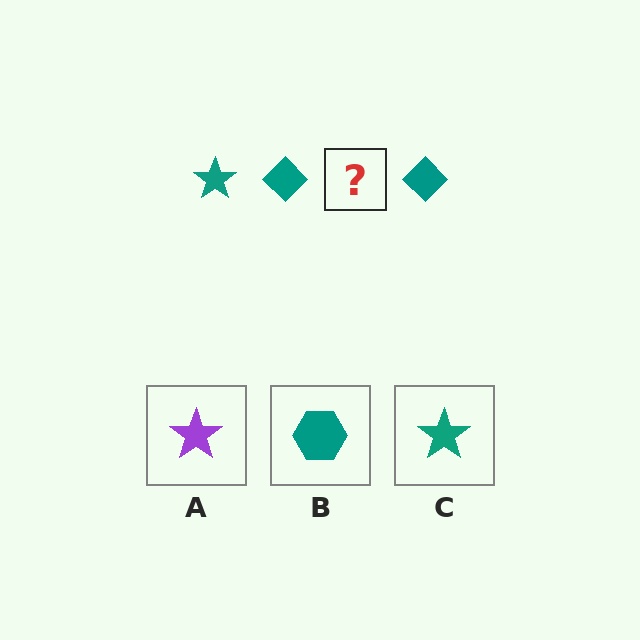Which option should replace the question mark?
Option C.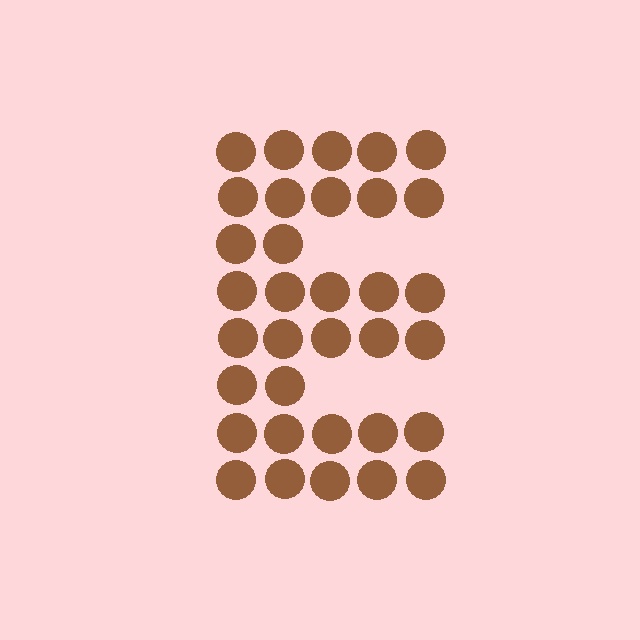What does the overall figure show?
The overall figure shows the letter E.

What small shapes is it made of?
It is made of small circles.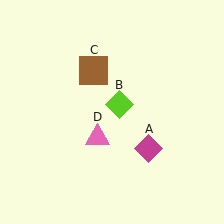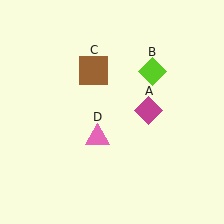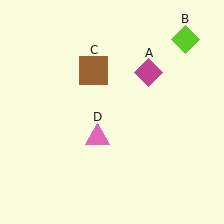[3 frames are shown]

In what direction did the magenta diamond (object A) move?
The magenta diamond (object A) moved up.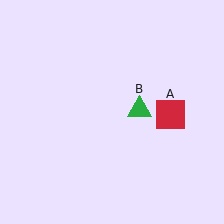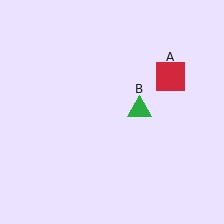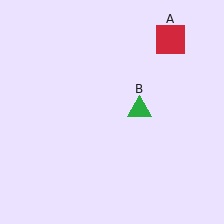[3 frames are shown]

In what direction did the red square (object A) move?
The red square (object A) moved up.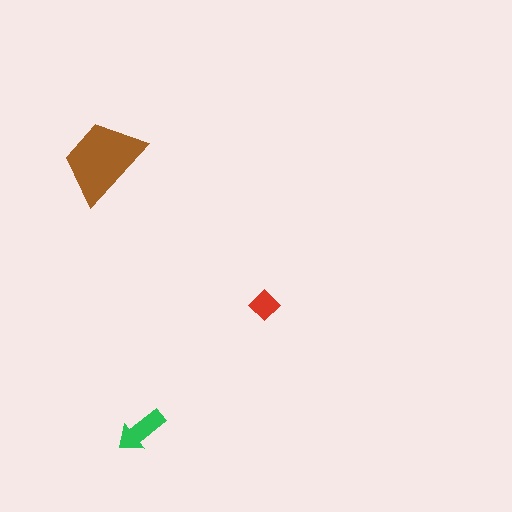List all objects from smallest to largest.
The red diamond, the green arrow, the brown trapezoid.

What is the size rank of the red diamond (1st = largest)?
3rd.